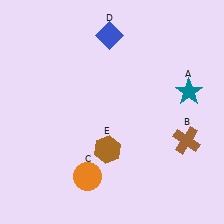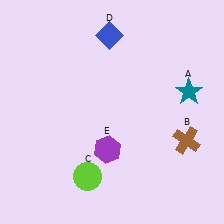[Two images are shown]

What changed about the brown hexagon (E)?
In Image 1, E is brown. In Image 2, it changed to purple.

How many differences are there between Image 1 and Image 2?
There are 2 differences between the two images.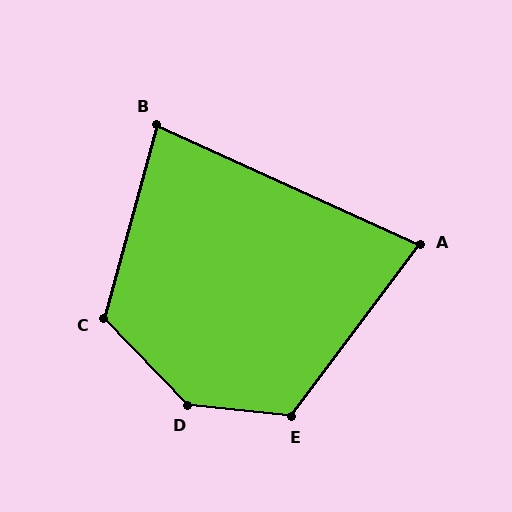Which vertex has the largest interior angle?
D, at approximately 140 degrees.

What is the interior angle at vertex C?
Approximately 121 degrees (obtuse).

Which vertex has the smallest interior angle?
A, at approximately 78 degrees.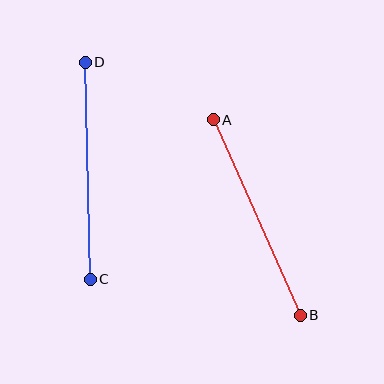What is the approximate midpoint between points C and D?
The midpoint is at approximately (88, 171) pixels.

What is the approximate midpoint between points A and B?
The midpoint is at approximately (257, 218) pixels.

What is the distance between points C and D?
The distance is approximately 217 pixels.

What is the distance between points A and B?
The distance is approximately 214 pixels.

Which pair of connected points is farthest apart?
Points C and D are farthest apart.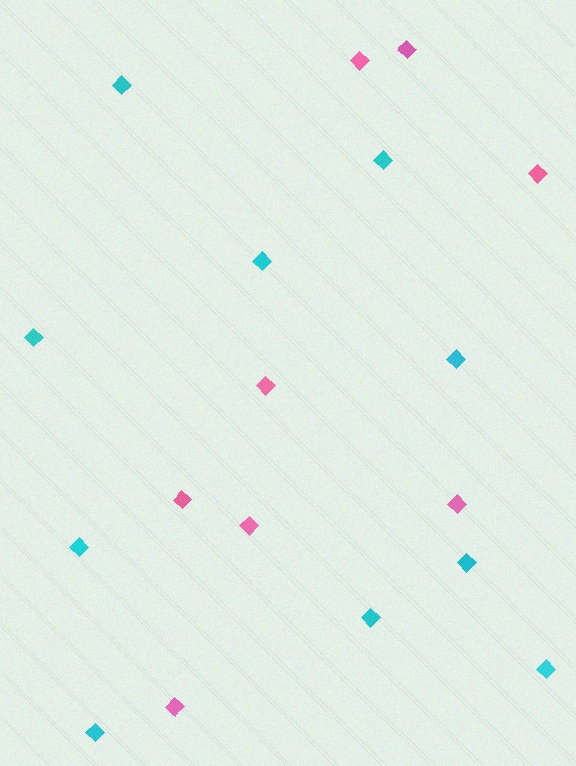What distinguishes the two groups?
There are 2 groups: one group of cyan diamonds (10) and one group of pink diamonds (8).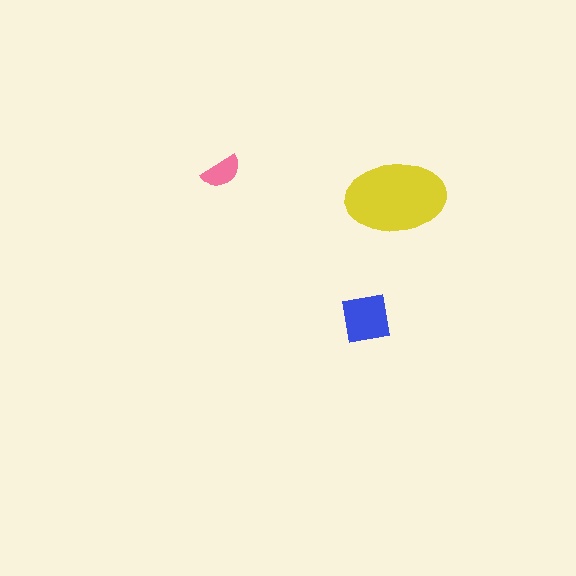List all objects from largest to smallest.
The yellow ellipse, the blue square, the pink semicircle.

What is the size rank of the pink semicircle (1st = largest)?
3rd.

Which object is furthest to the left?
The pink semicircle is leftmost.